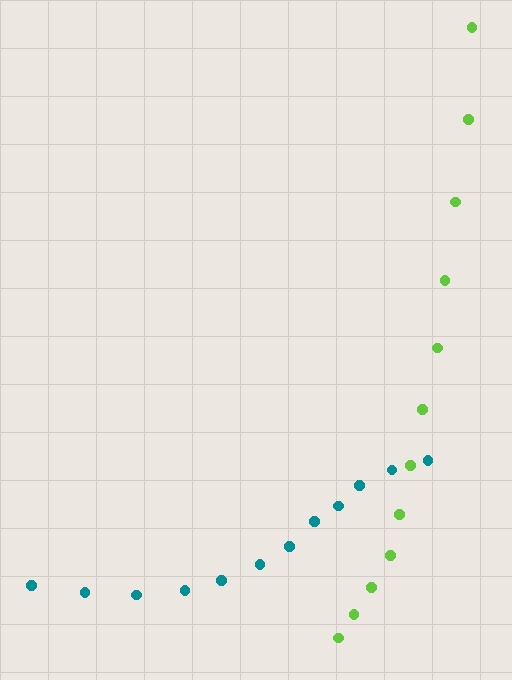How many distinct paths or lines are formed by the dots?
There are 2 distinct paths.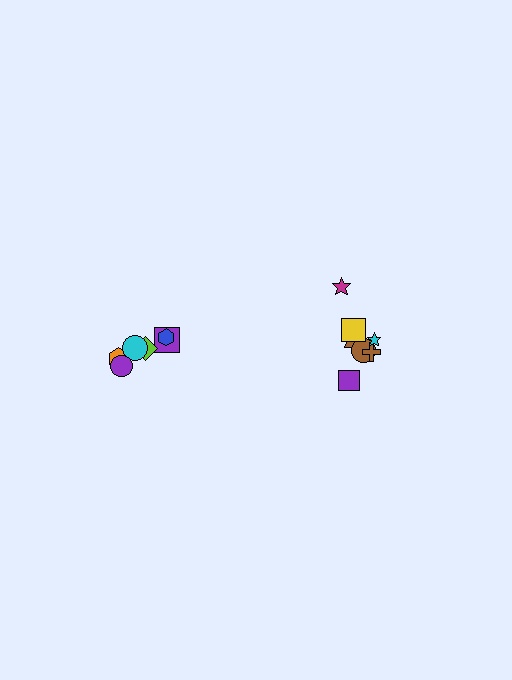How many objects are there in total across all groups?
There are 14 objects.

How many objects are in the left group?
There are 6 objects.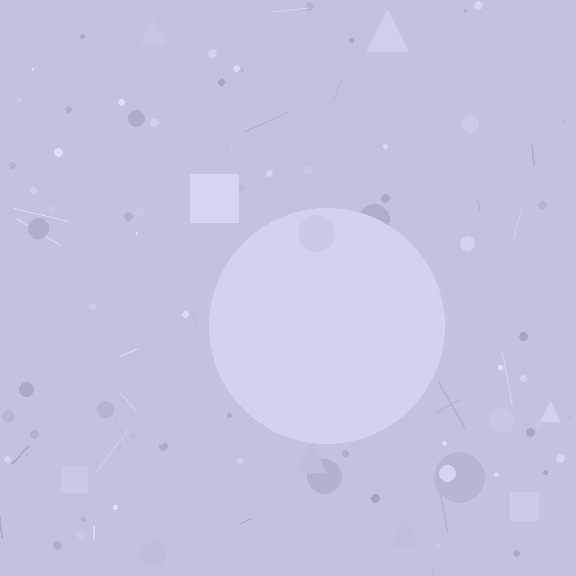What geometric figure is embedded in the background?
A circle is embedded in the background.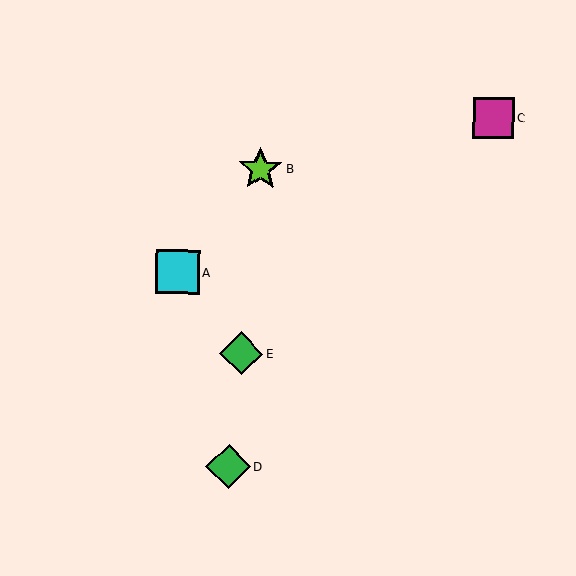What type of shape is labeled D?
Shape D is a green diamond.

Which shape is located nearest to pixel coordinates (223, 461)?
The green diamond (labeled D) at (229, 466) is nearest to that location.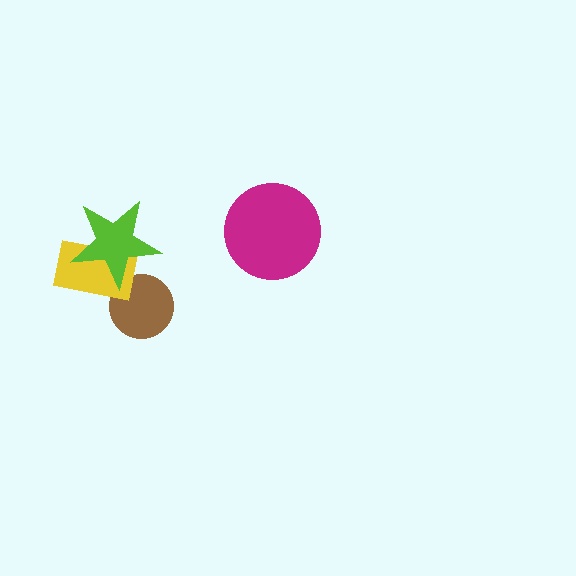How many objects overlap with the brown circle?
2 objects overlap with the brown circle.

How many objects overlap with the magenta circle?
0 objects overlap with the magenta circle.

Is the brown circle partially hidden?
Yes, it is partially covered by another shape.